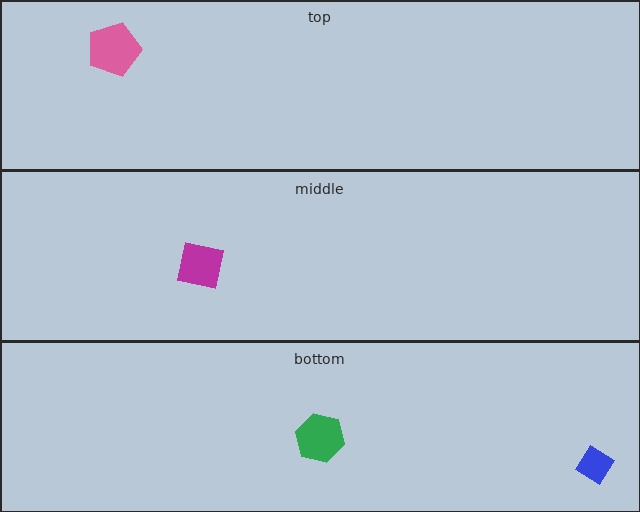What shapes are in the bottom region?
The blue diamond, the green hexagon.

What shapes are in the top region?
The pink pentagon.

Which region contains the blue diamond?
The bottom region.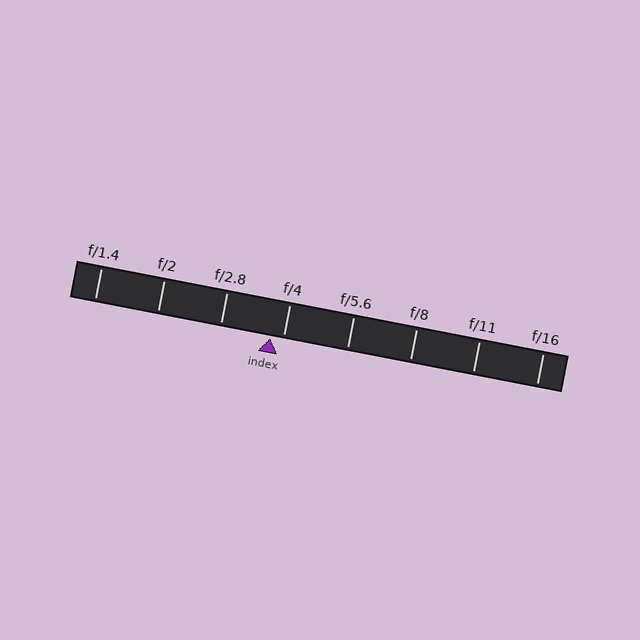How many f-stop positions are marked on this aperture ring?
There are 8 f-stop positions marked.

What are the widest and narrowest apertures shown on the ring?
The widest aperture shown is f/1.4 and the narrowest is f/16.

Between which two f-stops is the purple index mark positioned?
The index mark is between f/2.8 and f/4.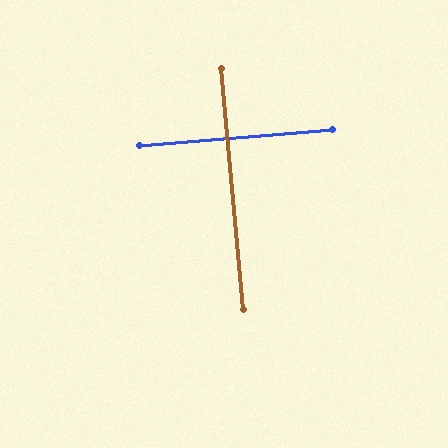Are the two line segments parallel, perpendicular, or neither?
Perpendicular — they meet at approximately 90°.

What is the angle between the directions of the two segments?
Approximately 90 degrees.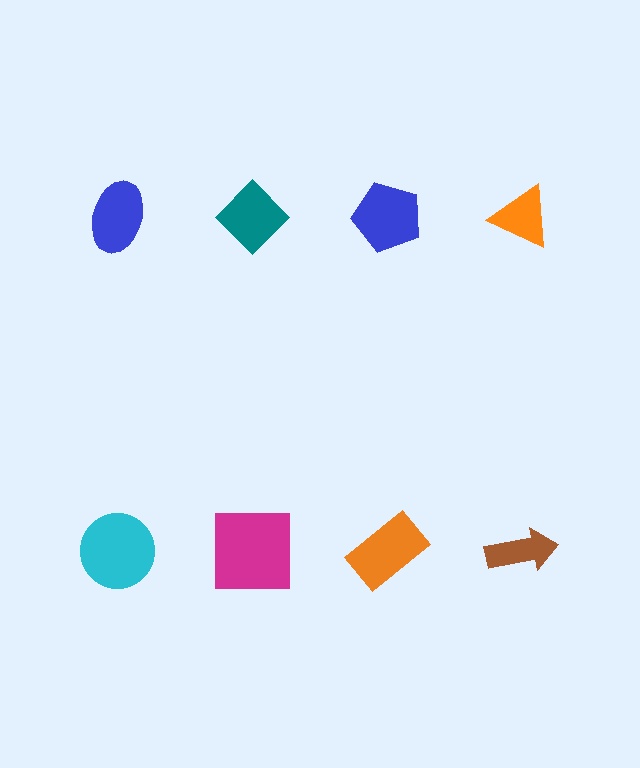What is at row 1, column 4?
An orange triangle.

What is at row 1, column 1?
A blue ellipse.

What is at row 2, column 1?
A cyan circle.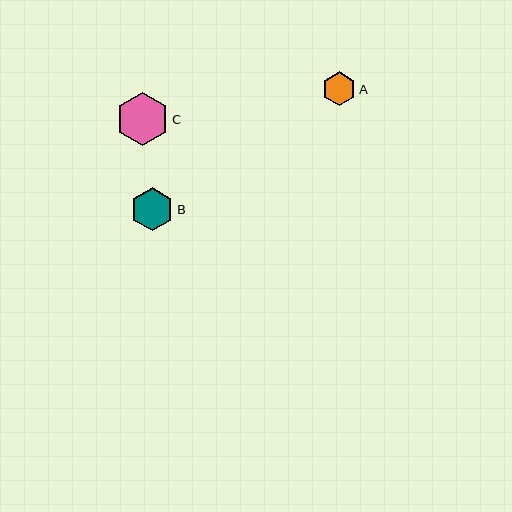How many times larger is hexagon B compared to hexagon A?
Hexagon B is approximately 1.3 times the size of hexagon A.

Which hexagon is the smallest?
Hexagon A is the smallest with a size of approximately 34 pixels.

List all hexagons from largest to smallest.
From largest to smallest: C, B, A.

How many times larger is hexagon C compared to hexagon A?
Hexagon C is approximately 1.6 times the size of hexagon A.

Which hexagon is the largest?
Hexagon C is the largest with a size of approximately 53 pixels.